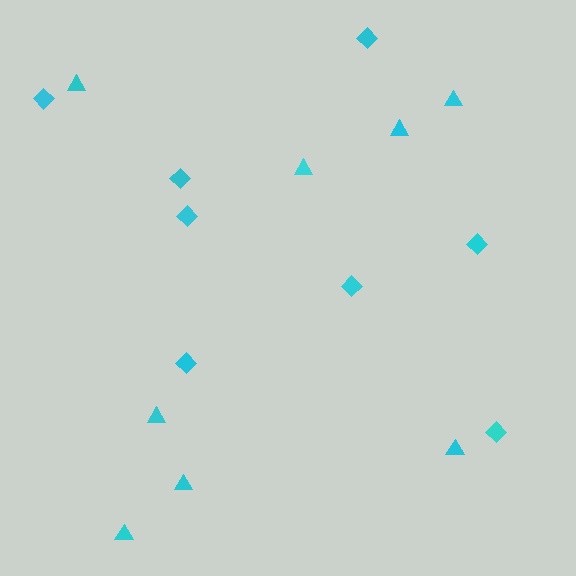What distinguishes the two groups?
There are 2 groups: one group of diamonds (8) and one group of triangles (8).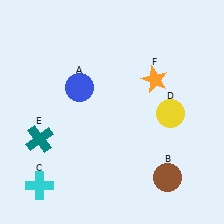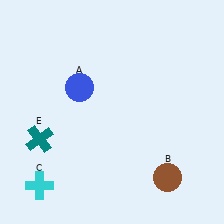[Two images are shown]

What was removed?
The orange star (F), the yellow circle (D) were removed in Image 2.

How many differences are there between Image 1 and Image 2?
There are 2 differences between the two images.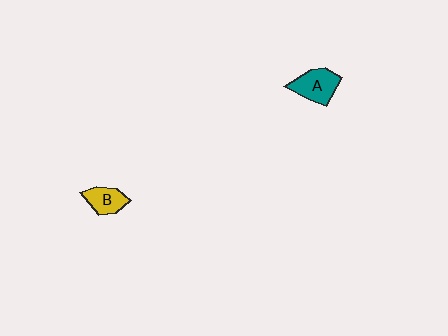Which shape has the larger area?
Shape A (teal).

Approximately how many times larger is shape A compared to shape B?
Approximately 1.4 times.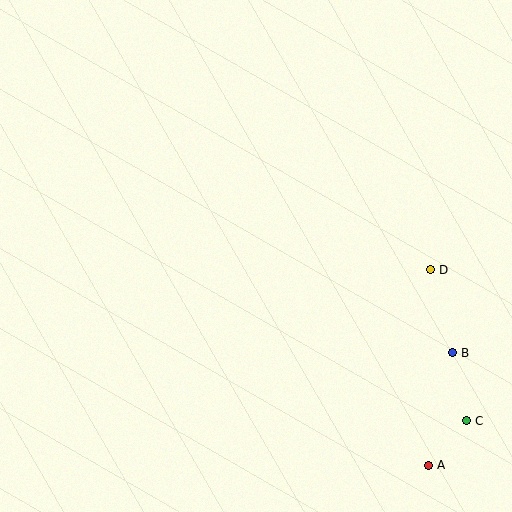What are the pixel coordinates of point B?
Point B is at (452, 353).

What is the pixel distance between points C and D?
The distance between C and D is 155 pixels.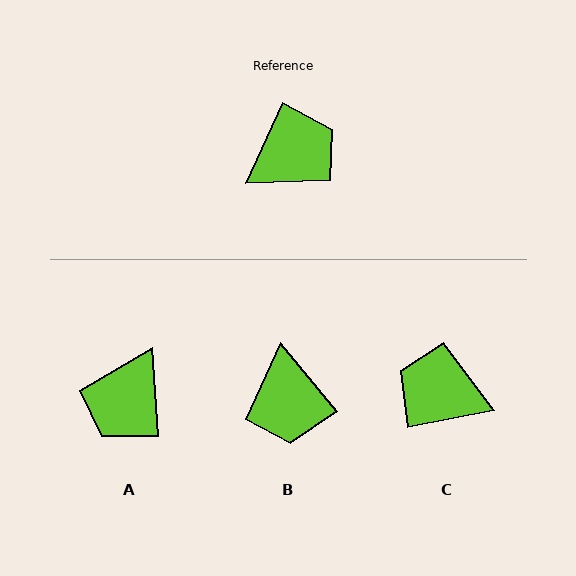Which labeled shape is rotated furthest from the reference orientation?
A, about 151 degrees away.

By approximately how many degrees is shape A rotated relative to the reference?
Approximately 151 degrees clockwise.